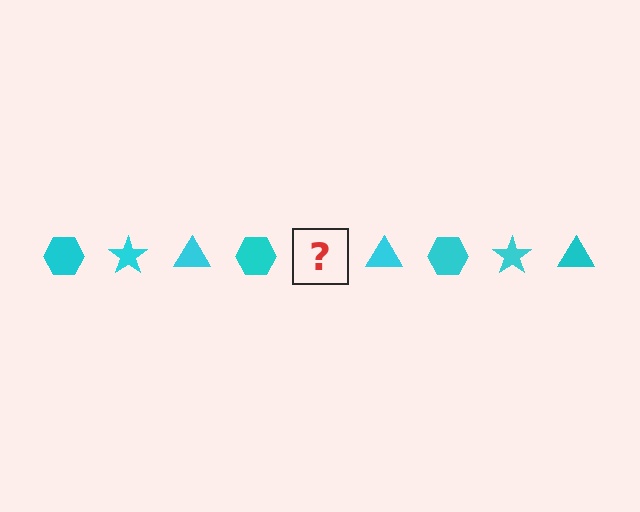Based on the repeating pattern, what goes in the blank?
The blank should be a cyan star.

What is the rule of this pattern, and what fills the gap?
The rule is that the pattern cycles through hexagon, star, triangle shapes in cyan. The gap should be filled with a cyan star.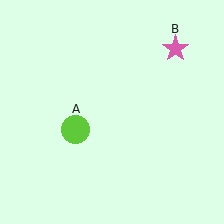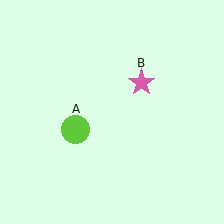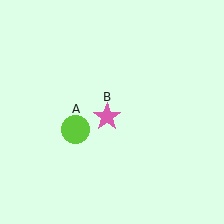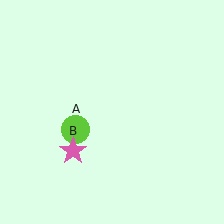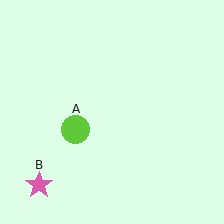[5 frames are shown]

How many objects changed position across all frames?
1 object changed position: pink star (object B).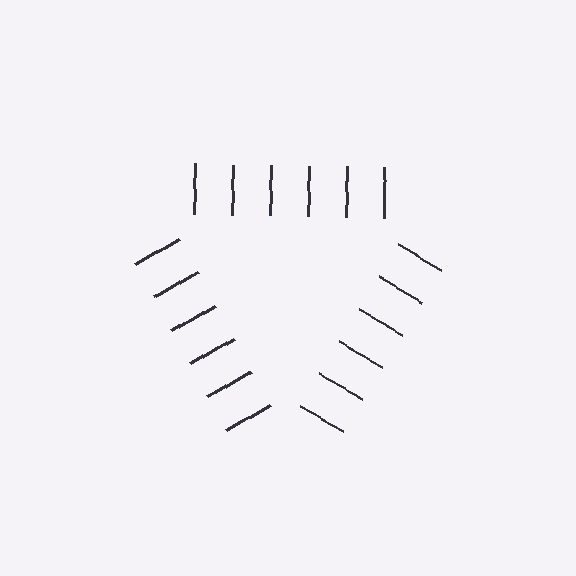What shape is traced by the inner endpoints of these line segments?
An illusory triangle — the line segments terminate on its edges but no continuous stroke is drawn.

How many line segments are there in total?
18 — 6 along each of the 3 edges.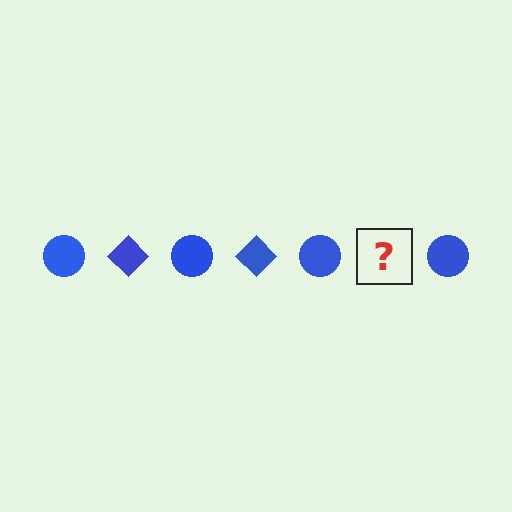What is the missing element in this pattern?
The missing element is a blue diamond.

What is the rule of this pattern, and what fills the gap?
The rule is that the pattern cycles through circle, diamond shapes in blue. The gap should be filled with a blue diamond.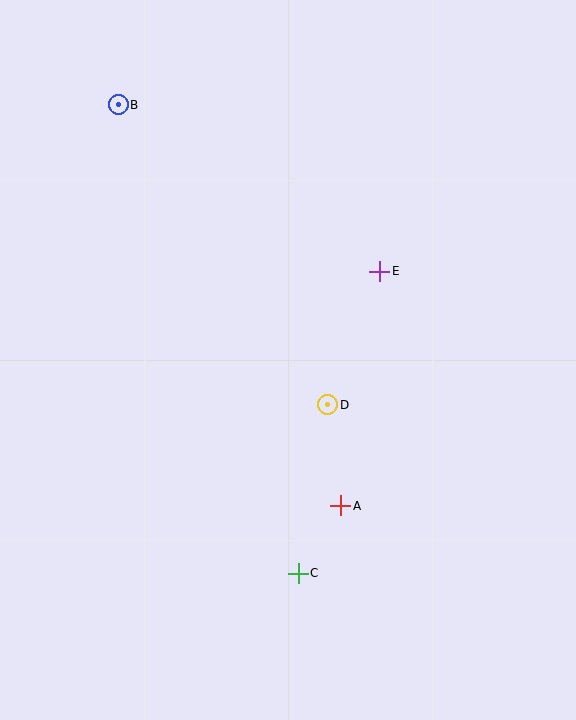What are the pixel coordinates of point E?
Point E is at (380, 271).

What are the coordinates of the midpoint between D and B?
The midpoint between D and B is at (223, 255).